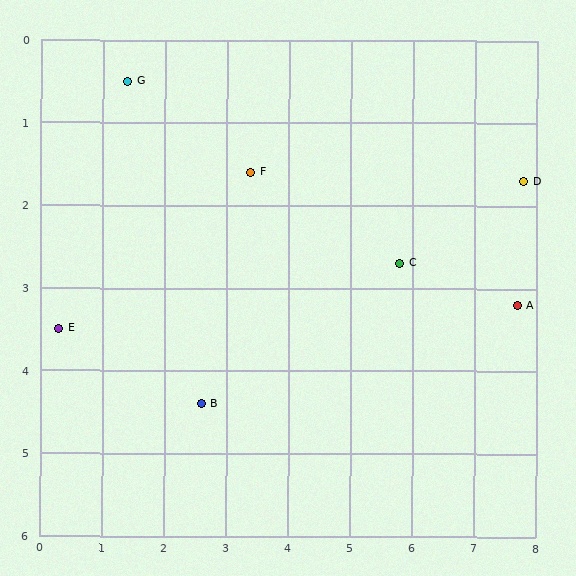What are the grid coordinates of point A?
Point A is at approximately (7.7, 3.2).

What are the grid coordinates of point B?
Point B is at approximately (2.6, 4.4).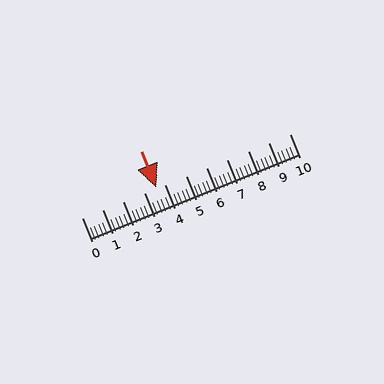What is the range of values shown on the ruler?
The ruler shows values from 0 to 10.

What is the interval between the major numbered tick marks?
The major tick marks are spaced 1 units apart.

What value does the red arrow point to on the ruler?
The red arrow points to approximately 3.6.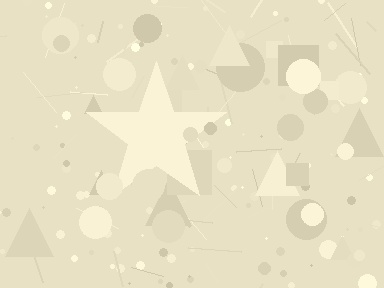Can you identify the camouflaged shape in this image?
The camouflaged shape is a star.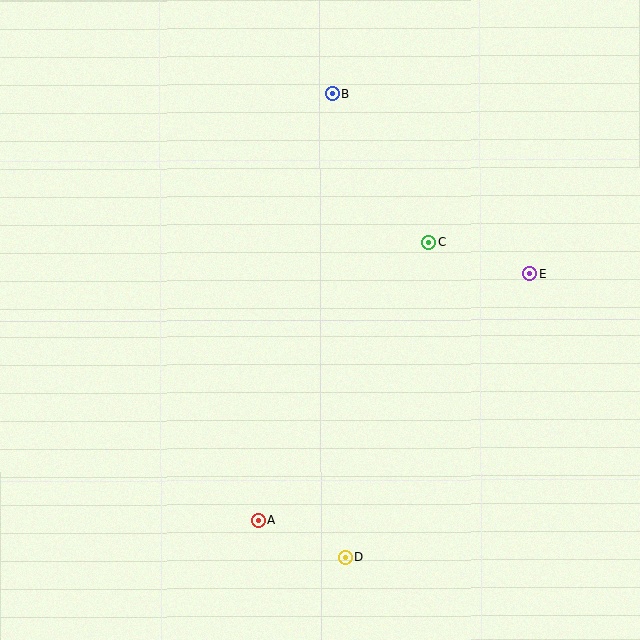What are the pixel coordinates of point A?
Point A is at (258, 521).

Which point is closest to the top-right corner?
Point E is closest to the top-right corner.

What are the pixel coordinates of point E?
Point E is at (530, 274).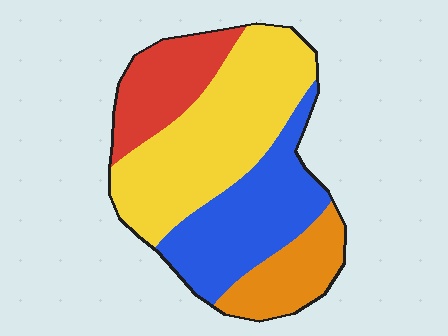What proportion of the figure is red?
Red covers around 15% of the figure.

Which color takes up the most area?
Yellow, at roughly 40%.